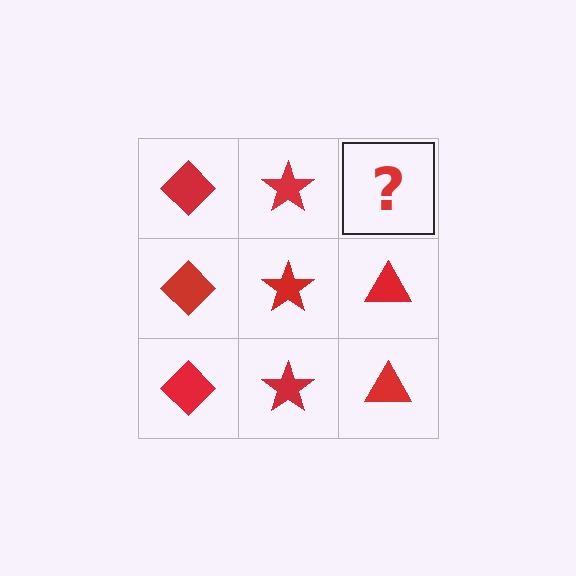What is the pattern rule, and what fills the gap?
The rule is that each column has a consistent shape. The gap should be filled with a red triangle.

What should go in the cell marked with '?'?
The missing cell should contain a red triangle.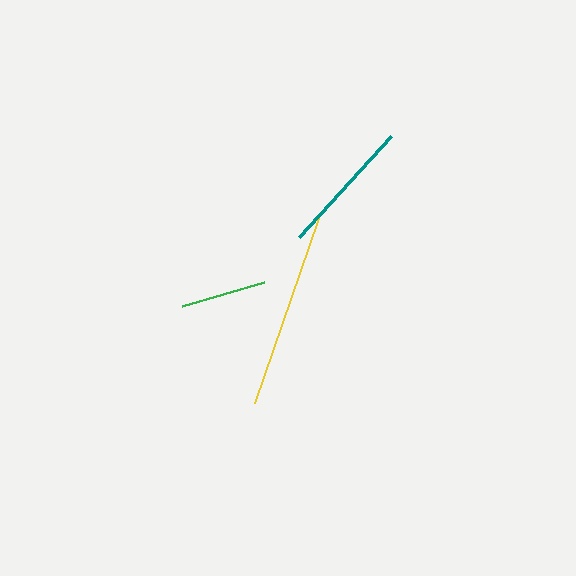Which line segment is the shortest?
The green line is the shortest at approximately 85 pixels.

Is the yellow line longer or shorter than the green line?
The yellow line is longer than the green line.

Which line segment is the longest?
The yellow line is the longest at approximately 196 pixels.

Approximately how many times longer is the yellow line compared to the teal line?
The yellow line is approximately 1.4 times the length of the teal line.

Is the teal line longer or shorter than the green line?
The teal line is longer than the green line.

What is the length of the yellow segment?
The yellow segment is approximately 196 pixels long.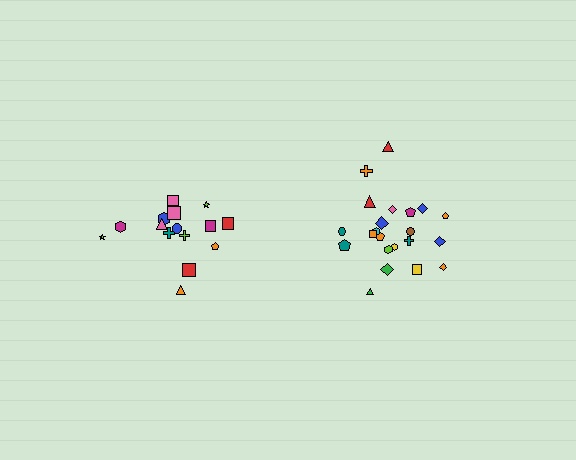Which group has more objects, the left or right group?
The right group.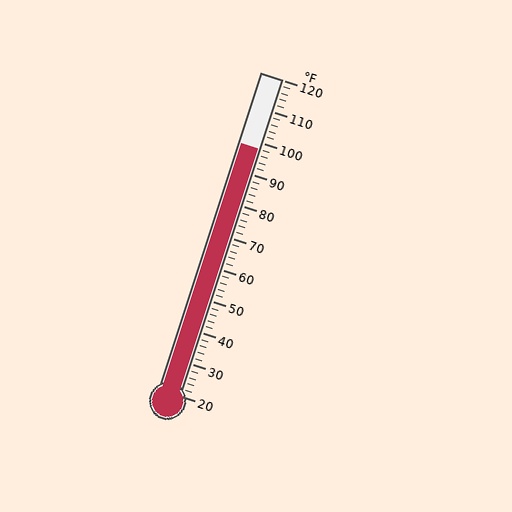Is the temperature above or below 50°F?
The temperature is above 50°F.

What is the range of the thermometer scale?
The thermometer scale ranges from 20°F to 120°F.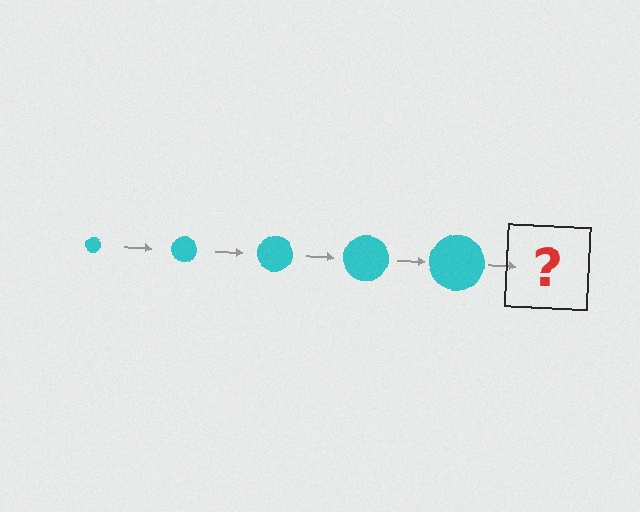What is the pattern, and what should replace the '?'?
The pattern is that the circle gets progressively larger each step. The '?' should be a cyan circle, larger than the previous one.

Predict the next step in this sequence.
The next step is a cyan circle, larger than the previous one.